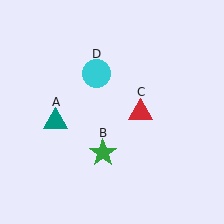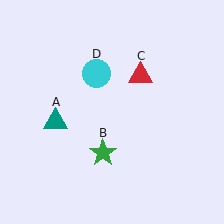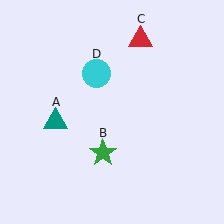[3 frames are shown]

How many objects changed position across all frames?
1 object changed position: red triangle (object C).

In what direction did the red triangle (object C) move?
The red triangle (object C) moved up.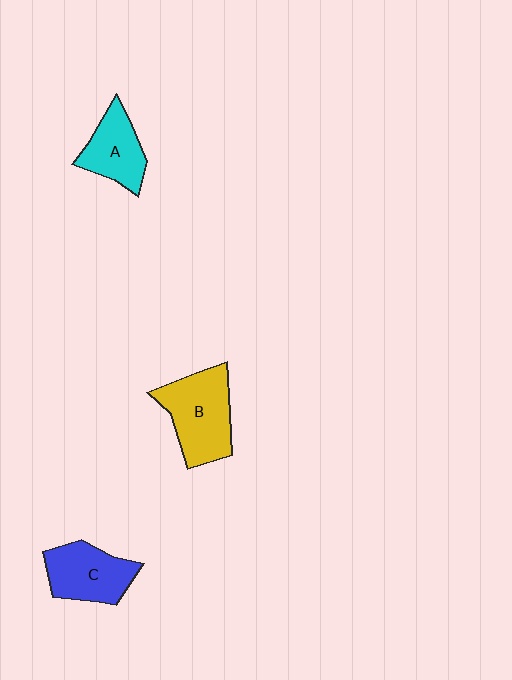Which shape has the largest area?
Shape B (yellow).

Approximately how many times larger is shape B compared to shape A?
Approximately 1.5 times.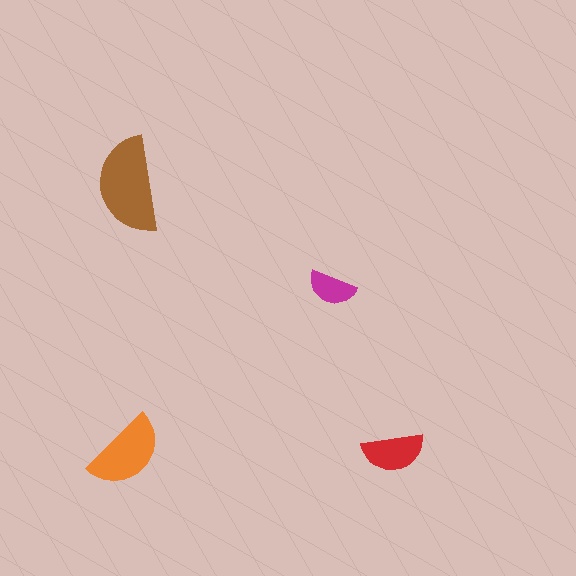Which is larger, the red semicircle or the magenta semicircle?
The red one.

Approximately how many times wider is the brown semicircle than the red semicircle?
About 1.5 times wider.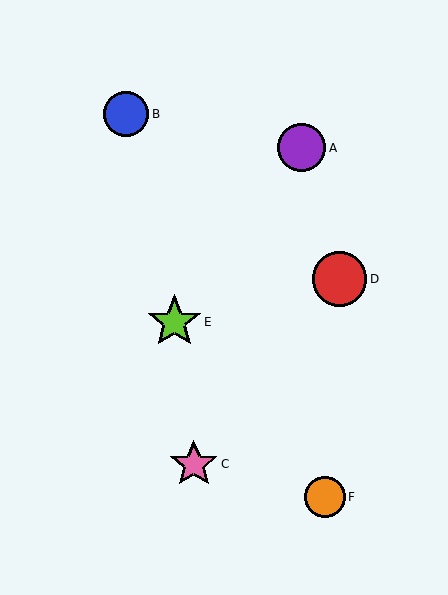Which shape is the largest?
The red circle (labeled D) is the largest.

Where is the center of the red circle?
The center of the red circle is at (339, 279).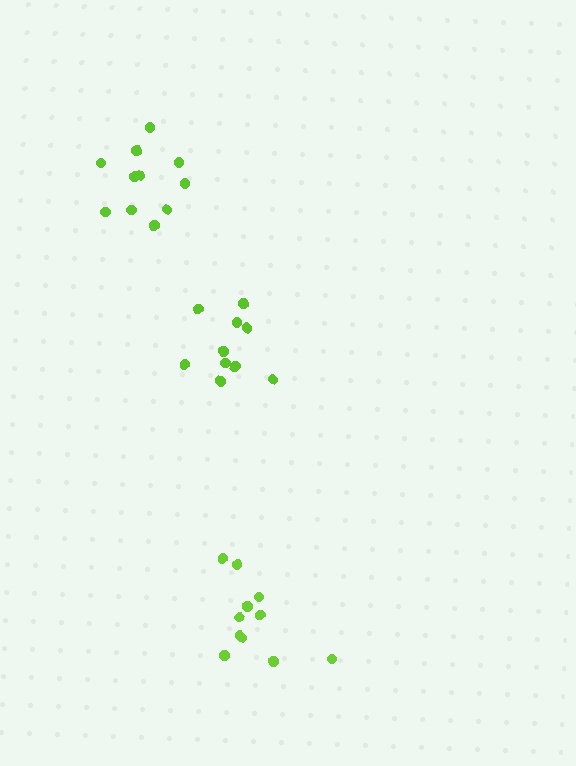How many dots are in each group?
Group 1: 10 dots, Group 2: 11 dots, Group 3: 11 dots (32 total).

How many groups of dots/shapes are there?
There are 3 groups.